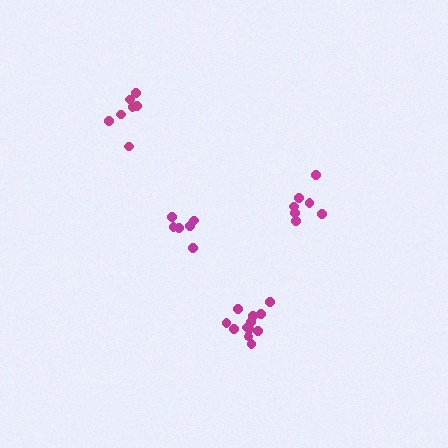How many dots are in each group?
Group 1: 7 dots, Group 2: 12 dots, Group 3: 6 dots, Group 4: 7 dots (32 total).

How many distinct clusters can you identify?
There are 4 distinct clusters.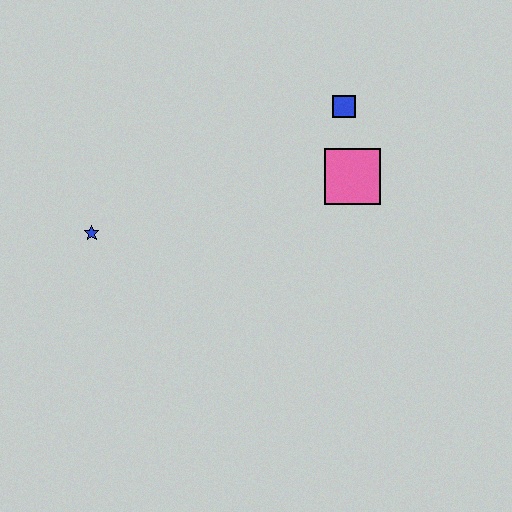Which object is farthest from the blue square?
The blue star is farthest from the blue square.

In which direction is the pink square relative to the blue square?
The pink square is below the blue square.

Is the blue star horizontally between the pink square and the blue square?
No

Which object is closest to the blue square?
The pink square is closest to the blue square.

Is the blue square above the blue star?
Yes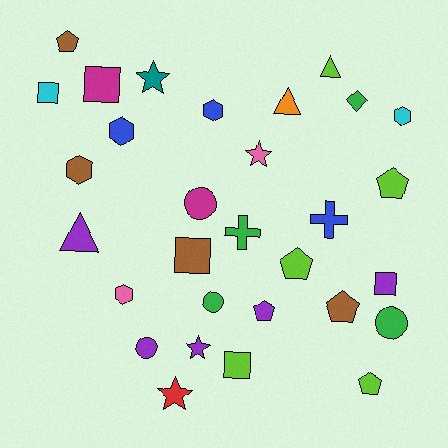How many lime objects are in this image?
There are 5 lime objects.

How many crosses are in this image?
There are 2 crosses.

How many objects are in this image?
There are 30 objects.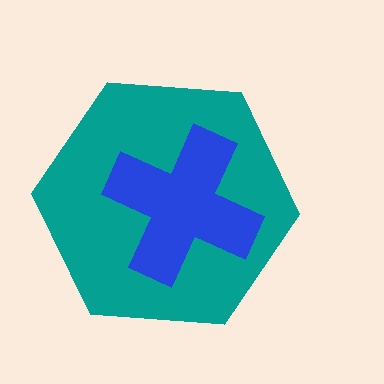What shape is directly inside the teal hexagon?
The blue cross.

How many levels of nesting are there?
2.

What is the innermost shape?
The blue cross.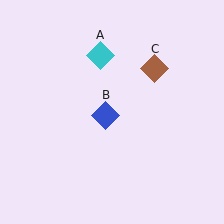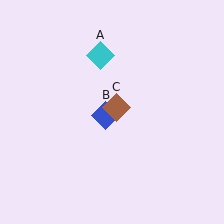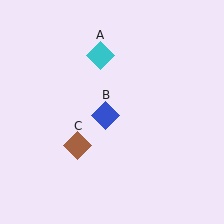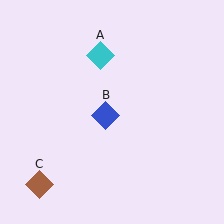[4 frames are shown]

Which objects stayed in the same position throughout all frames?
Cyan diamond (object A) and blue diamond (object B) remained stationary.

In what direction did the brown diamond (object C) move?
The brown diamond (object C) moved down and to the left.